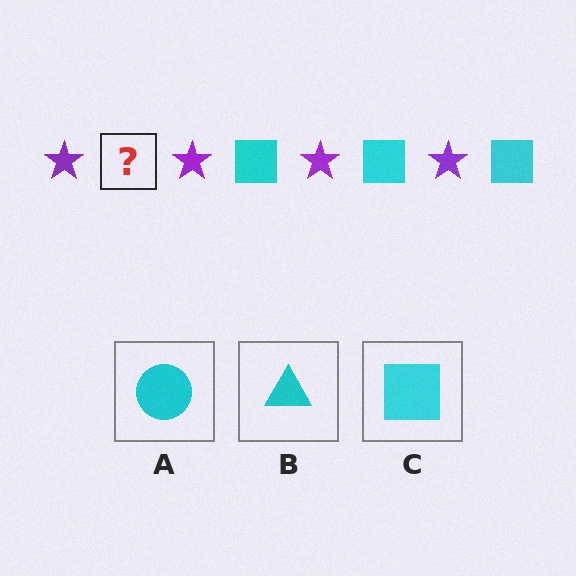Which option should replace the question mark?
Option C.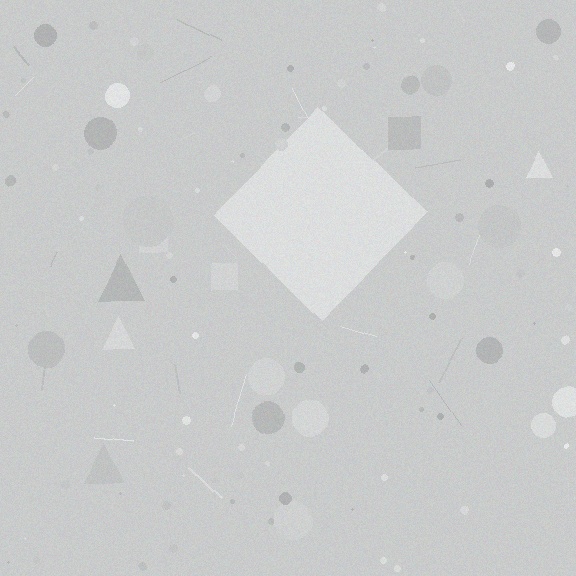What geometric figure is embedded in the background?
A diamond is embedded in the background.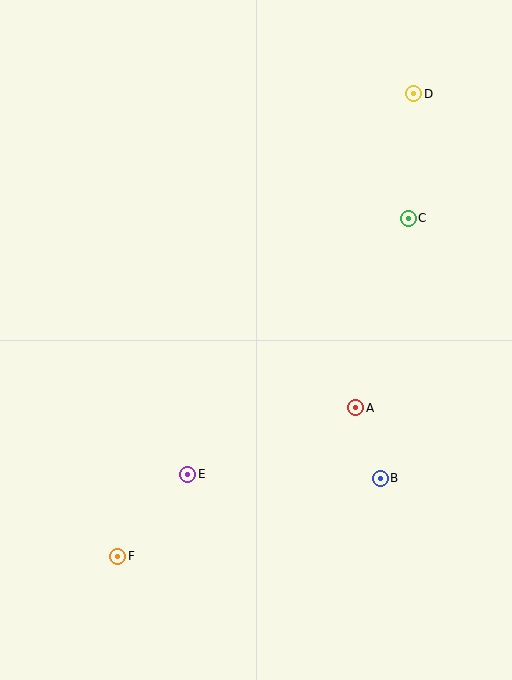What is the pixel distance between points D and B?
The distance between D and B is 386 pixels.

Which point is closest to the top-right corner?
Point D is closest to the top-right corner.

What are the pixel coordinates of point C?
Point C is at (408, 218).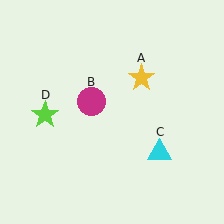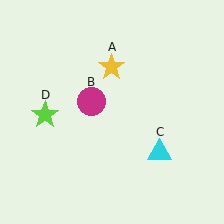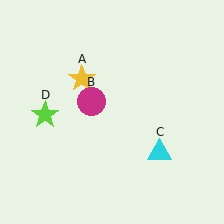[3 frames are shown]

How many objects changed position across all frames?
1 object changed position: yellow star (object A).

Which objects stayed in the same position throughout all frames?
Magenta circle (object B) and cyan triangle (object C) and lime star (object D) remained stationary.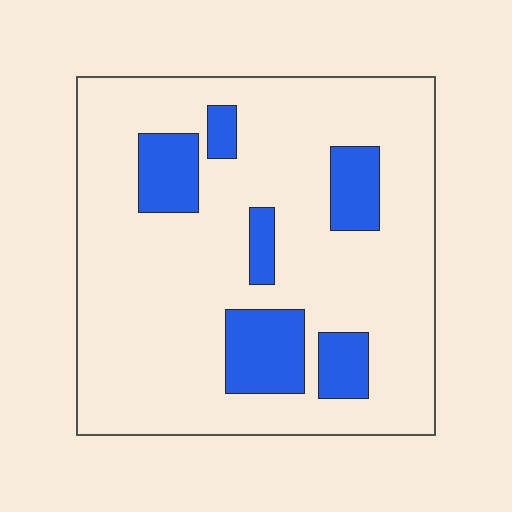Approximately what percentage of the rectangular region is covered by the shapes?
Approximately 20%.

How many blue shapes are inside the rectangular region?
6.